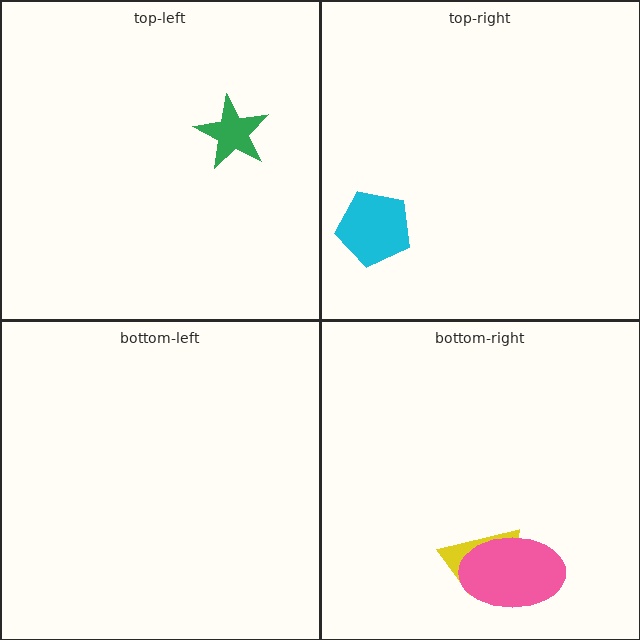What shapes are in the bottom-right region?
The yellow trapezoid, the pink ellipse.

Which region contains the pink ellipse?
The bottom-right region.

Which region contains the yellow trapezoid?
The bottom-right region.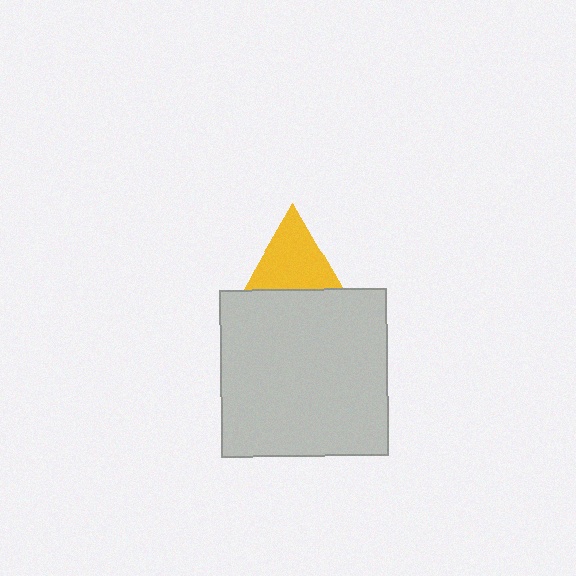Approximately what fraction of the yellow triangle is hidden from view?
Roughly 31% of the yellow triangle is hidden behind the light gray square.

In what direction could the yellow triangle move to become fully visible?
The yellow triangle could move up. That would shift it out from behind the light gray square entirely.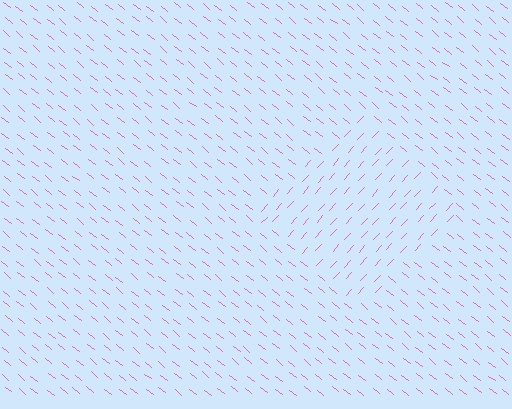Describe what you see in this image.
The image is filled with small pink line segments. A diamond region in the image has lines oriented differently from the surrounding lines, creating a visible texture boundary.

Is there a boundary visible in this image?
Yes, there is a texture boundary formed by a change in line orientation.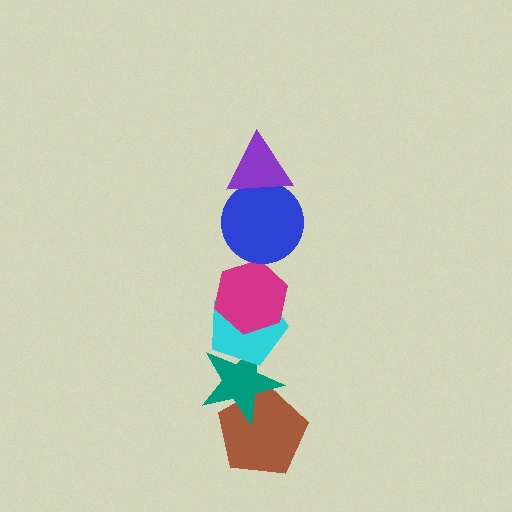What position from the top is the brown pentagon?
The brown pentagon is 6th from the top.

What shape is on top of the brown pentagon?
The teal star is on top of the brown pentagon.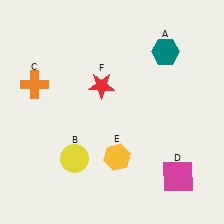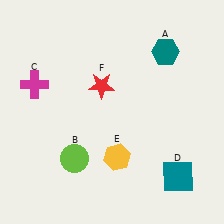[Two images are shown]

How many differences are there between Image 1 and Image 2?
There are 3 differences between the two images.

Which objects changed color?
B changed from yellow to lime. C changed from orange to magenta. D changed from magenta to teal.